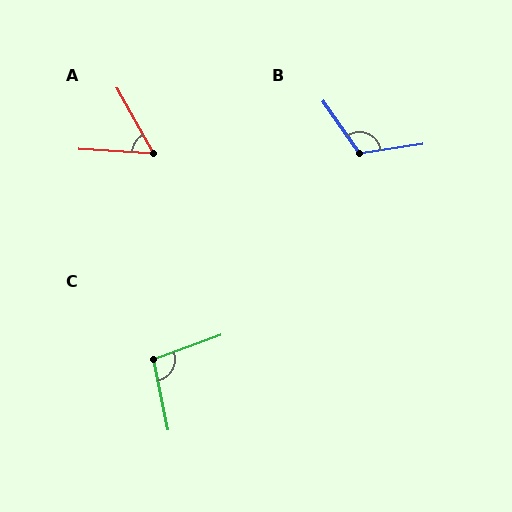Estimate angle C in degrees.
Approximately 98 degrees.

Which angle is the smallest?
A, at approximately 57 degrees.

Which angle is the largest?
B, at approximately 117 degrees.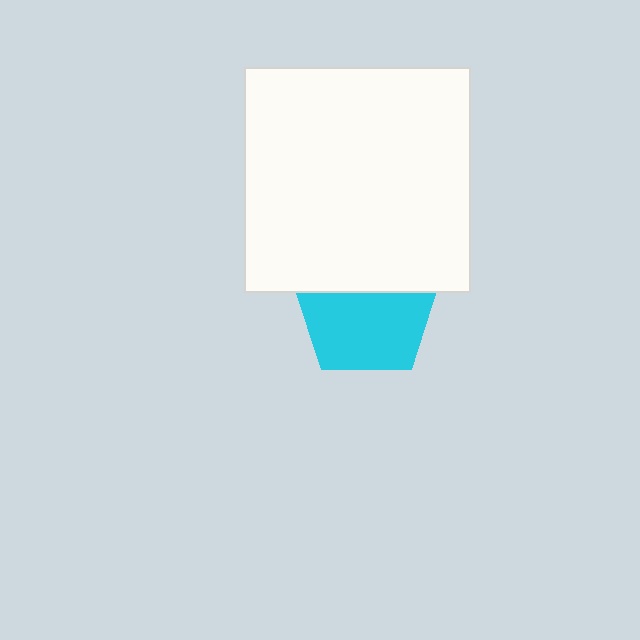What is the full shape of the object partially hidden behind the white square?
The partially hidden object is a cyan pentagon.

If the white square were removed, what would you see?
You would see the complete cyan pentagon.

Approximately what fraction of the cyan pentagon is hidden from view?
Roughly 37% of the cyan pentagon is hidden behind the white square.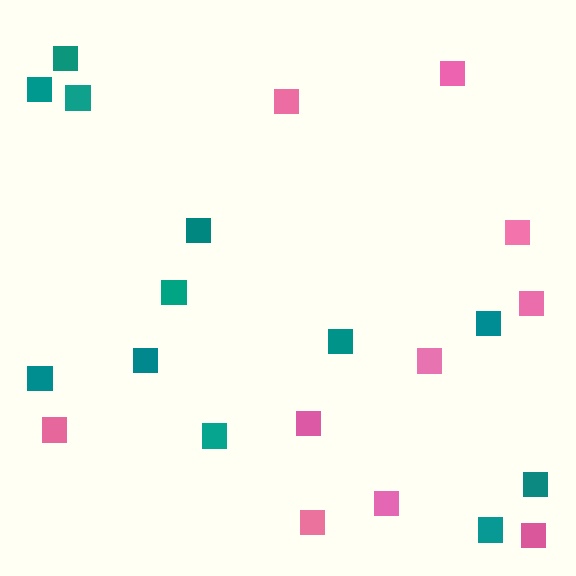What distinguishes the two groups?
There are 2 groups: one group of pink squares (10) and one group of teal squares (12).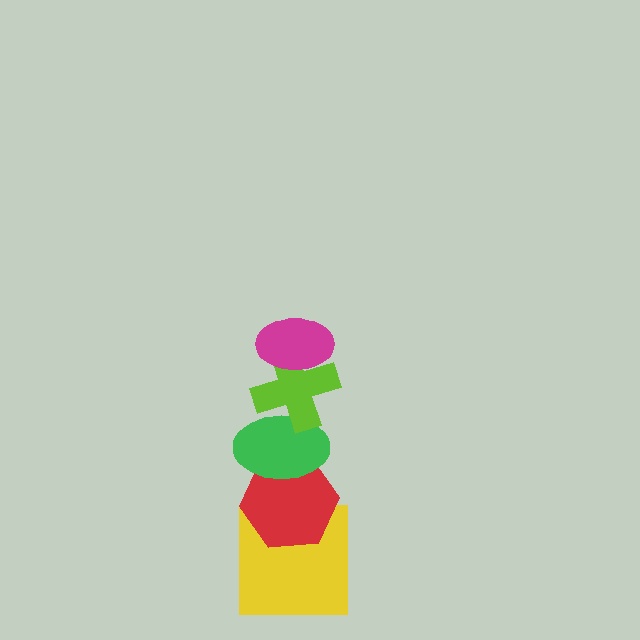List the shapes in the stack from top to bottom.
From top to bottom: the magenta ellipse, the lime cross, the green ellipse, the red hexagon, the yellow square.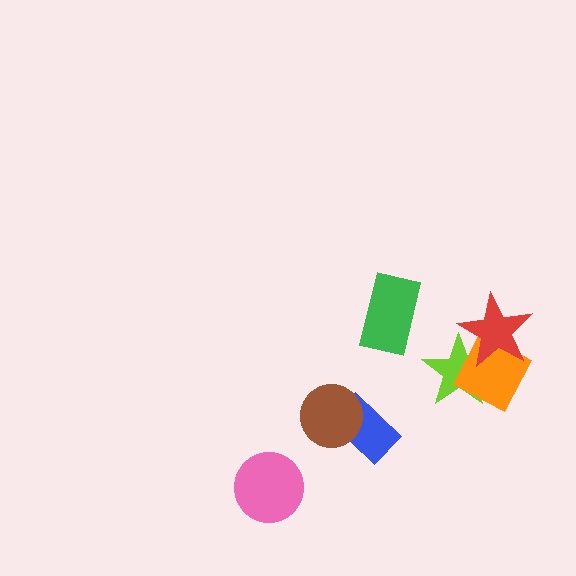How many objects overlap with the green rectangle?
0 objects overlap with the green rectangle.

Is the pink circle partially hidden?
No, no other shape covers it.